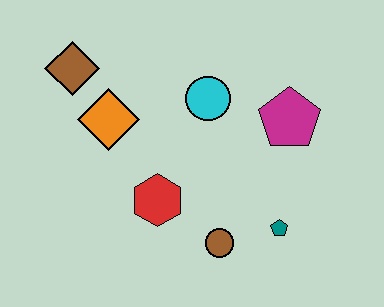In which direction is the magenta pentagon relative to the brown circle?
The magenta pentagon is above the brown circle.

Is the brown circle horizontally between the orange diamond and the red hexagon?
No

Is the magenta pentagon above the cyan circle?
No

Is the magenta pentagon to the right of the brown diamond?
Yes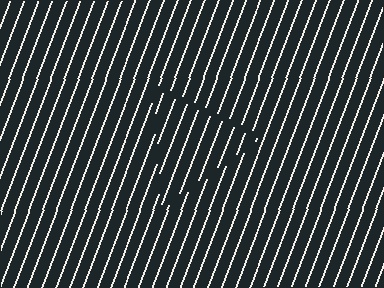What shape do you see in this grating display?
An illusory triangle. The interior of the shape contains the same grating, shifted by half a period — the contour is defined by the phase discontinuity where line-ends from the inner and outer gratings abut.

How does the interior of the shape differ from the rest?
The interior of the shape contains the same grating, shifted by half a period — the contour is defined by the phase discontinuity where line-ends from the inner and outer gratings abut.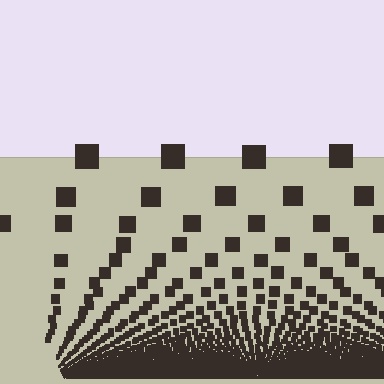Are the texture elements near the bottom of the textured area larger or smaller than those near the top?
Smaller. The gradient is inverted — elements near the bottom are smaller and denser.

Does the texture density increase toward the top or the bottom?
Density increases toward the bottom.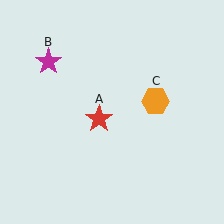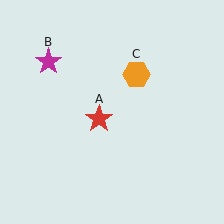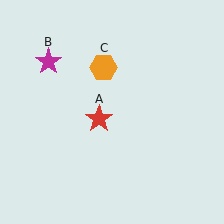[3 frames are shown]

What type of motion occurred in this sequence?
The orange hexagon (object C) rotated counterclockwise around the center of the scene.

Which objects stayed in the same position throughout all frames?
Red star (object A) and magenta star (object B) remained stationary.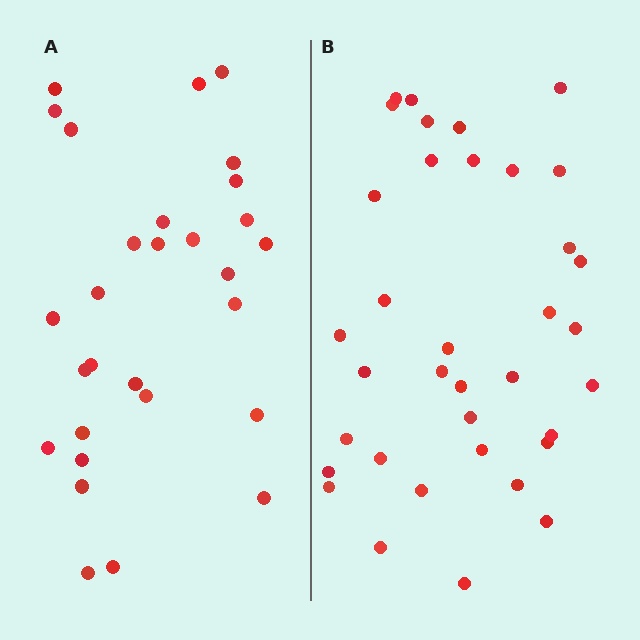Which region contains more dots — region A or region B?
Region B (the right region) has more dots.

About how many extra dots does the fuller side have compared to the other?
Region B has roughly 8 or so more dots than region A.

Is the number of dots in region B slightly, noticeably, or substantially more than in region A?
Region B has only slightly more — the two regions are fairly close. The ratio is roughly 1.2 to 1.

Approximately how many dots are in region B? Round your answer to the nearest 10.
About 40 dots. (The exact count is 36, which rounds to 40.)